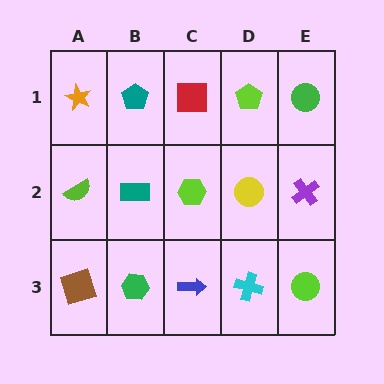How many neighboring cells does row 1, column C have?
3.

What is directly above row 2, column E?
A green circle.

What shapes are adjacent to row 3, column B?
A teal rectangle (row 2, column B), a brown square (row 3, column A), a blue arrow (row 3, column C).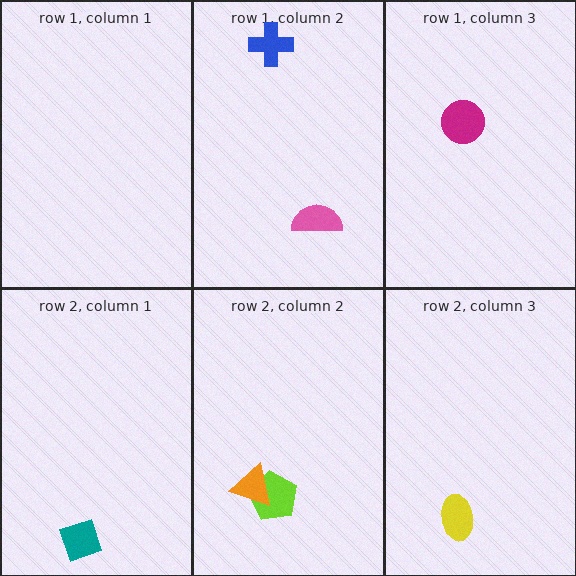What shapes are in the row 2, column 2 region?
The lime pentagon, the orange triangle.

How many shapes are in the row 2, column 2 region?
2.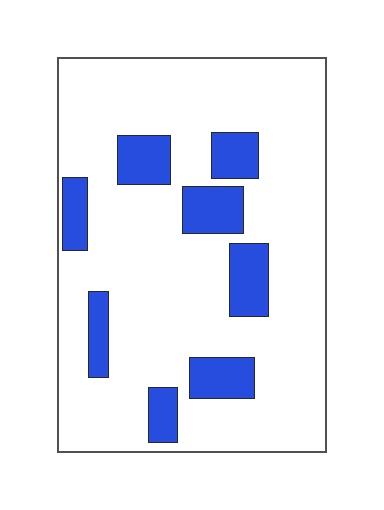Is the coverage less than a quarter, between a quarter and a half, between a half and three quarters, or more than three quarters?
Less than a quarter.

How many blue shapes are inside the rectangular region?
8.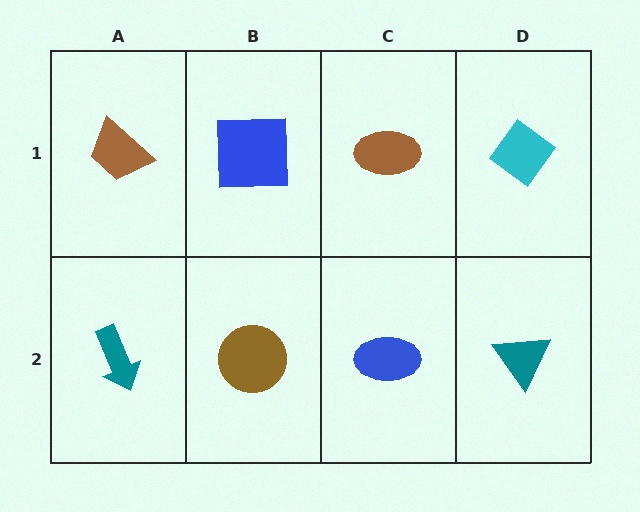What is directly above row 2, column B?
A blue square.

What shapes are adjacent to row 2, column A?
A brown trapezoid (row 1, column A), a brown circle (row 2, column B).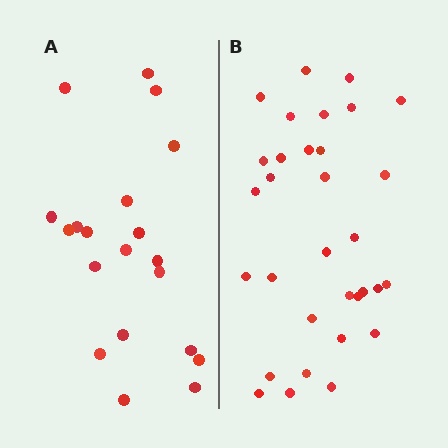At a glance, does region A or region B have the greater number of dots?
Region B (the right region) has more dots.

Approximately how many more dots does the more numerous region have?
Region B has roughly 12 or so more dots than region A.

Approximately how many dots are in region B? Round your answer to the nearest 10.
About 30 dots. (The exact count is 32, which rounds to 30.)